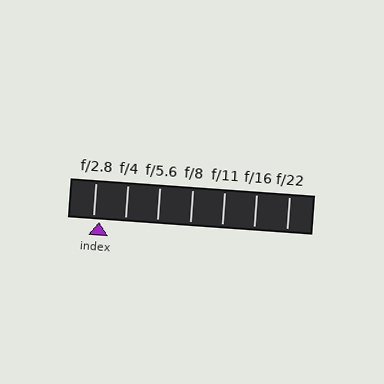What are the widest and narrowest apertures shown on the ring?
The widest aperture shown is f/2.8 and the narrowest is f/22.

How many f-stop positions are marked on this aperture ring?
There are 7 f-stop positions marked.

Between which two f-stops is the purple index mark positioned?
The index mark is between f/2.8 and f/4.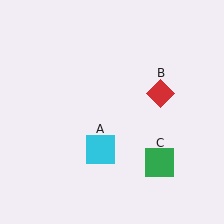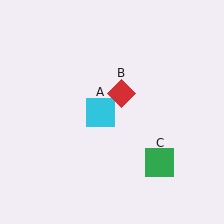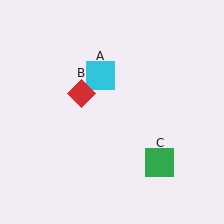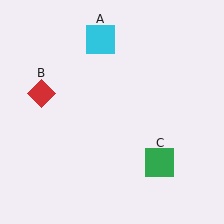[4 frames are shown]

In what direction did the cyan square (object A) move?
The cyan square (object A) moved up.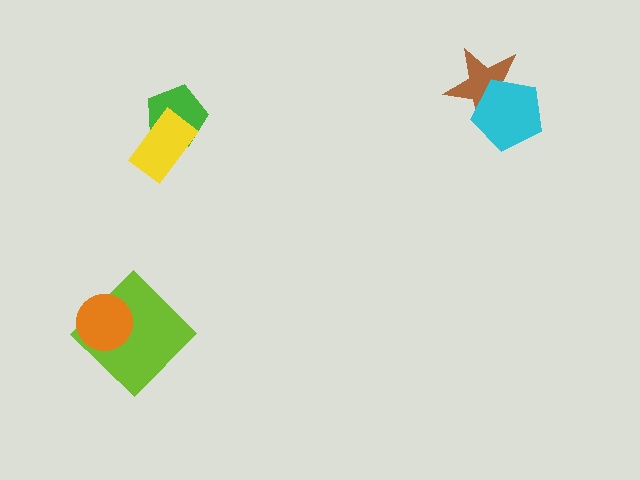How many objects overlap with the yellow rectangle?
1 object overlaps with the yellow rectangle.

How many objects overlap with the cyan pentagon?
1 object overlaps with the cyan pentagon.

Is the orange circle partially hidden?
No, no other shape covers it.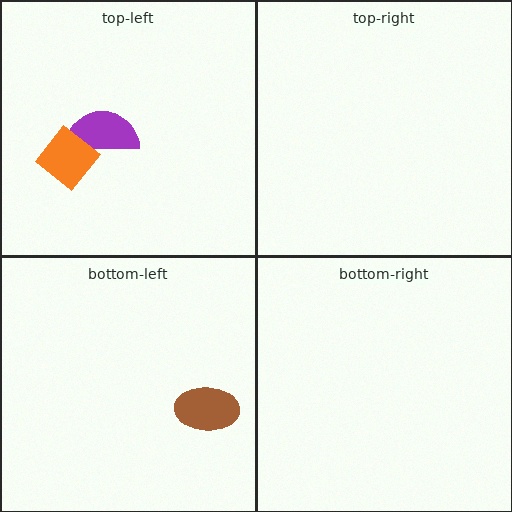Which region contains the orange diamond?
The top-left region.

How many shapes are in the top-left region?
2.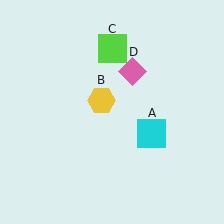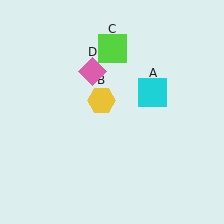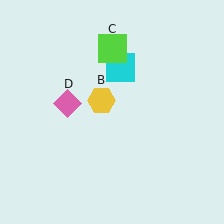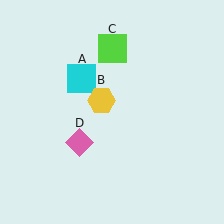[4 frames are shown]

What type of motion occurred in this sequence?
The cyan square (object A), pink diamond (object D) rotated counterclockwise around the center of the scene.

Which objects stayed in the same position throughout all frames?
Yellow hexagon (object B) and lime square (object C) remained stationary.